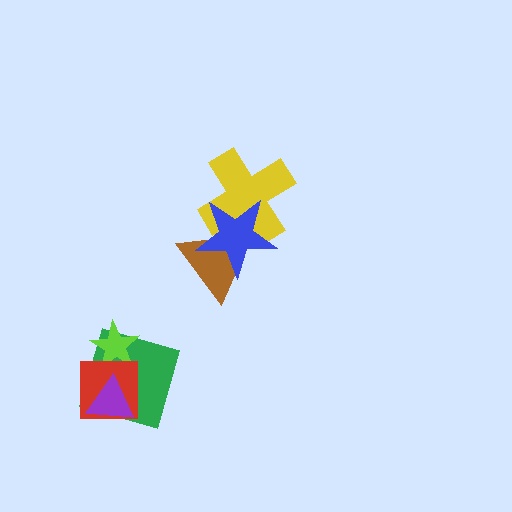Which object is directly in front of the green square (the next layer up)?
The lime star is directly in front of the green square.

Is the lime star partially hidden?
Yes, it is partially covered by another shape.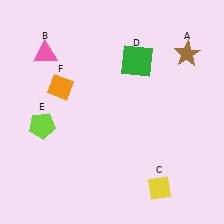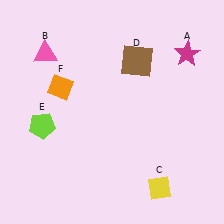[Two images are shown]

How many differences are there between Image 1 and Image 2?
There are 2 differences between the two images.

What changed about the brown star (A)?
In Image 1, A is brown. In Image 2, it changed to magenta.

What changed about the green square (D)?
In Image 1, D is green. In Image 2, it changed to brown.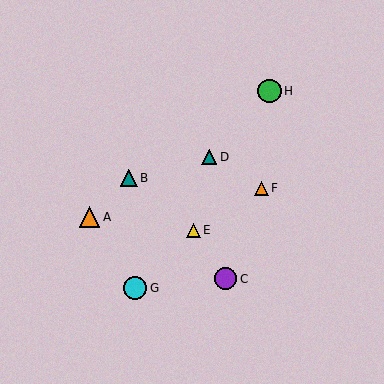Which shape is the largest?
The green circle (labeled H) is the largest.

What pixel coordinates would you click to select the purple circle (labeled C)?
Click at (226, 279) to select the purple circle C.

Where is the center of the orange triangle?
The center of the orange triangle is at (261, 188).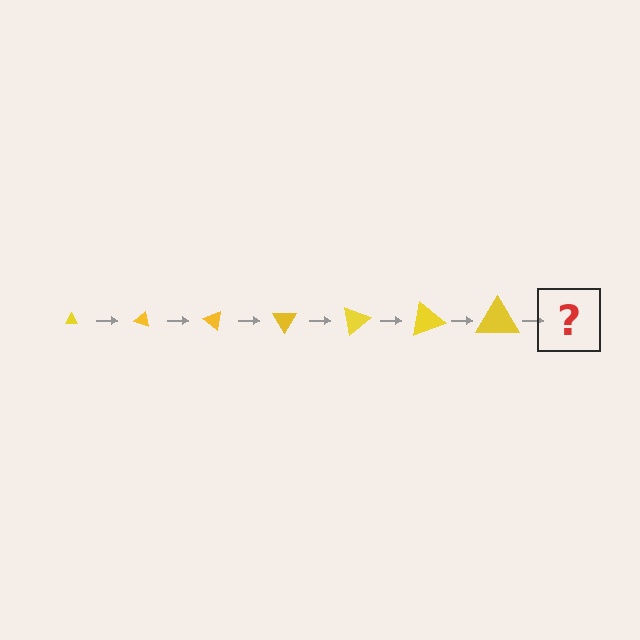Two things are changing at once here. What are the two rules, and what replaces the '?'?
The two rules are that the triangle grows larger each step and it rotates 20 degrees each step. The '?' should be a triangle, larger than the previous one and rotated 140 degrees from the start.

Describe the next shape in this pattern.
It should be a triangle, larger than the previous one and rotated 140 degrees from the start.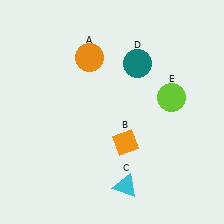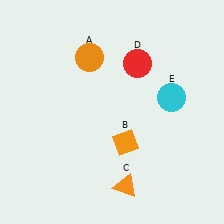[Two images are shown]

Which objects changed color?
C changed from cyan to orange. D changed from teal to red. E changed from lime to cyan.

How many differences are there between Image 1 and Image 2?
There are 3 differences between the two images.